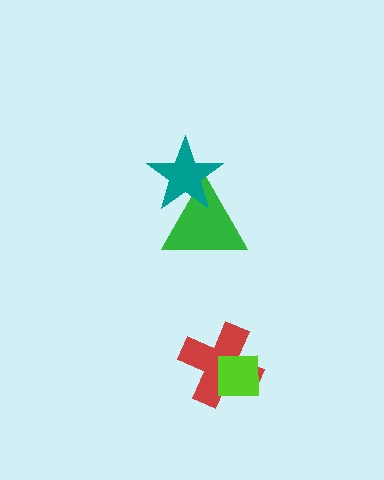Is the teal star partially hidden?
No, no other shape covers it.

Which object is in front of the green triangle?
The teal star is in front of the green triangle.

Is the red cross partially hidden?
Yes, it is partially covered by another shape.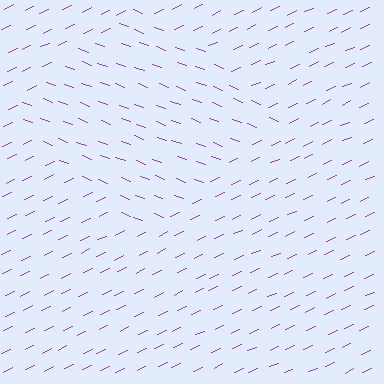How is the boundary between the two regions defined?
The boundary is defined purely by a change in line orientation (approximately 45 degrees difference). All lines are the same color and thickness.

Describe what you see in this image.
The image is filled with small purple line segments. A diamond region in the image has lines oriented differently from the surrounding lines, creating a visible texture boundary.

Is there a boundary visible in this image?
Yes, there is a texture boundary formed by a change in line orientation.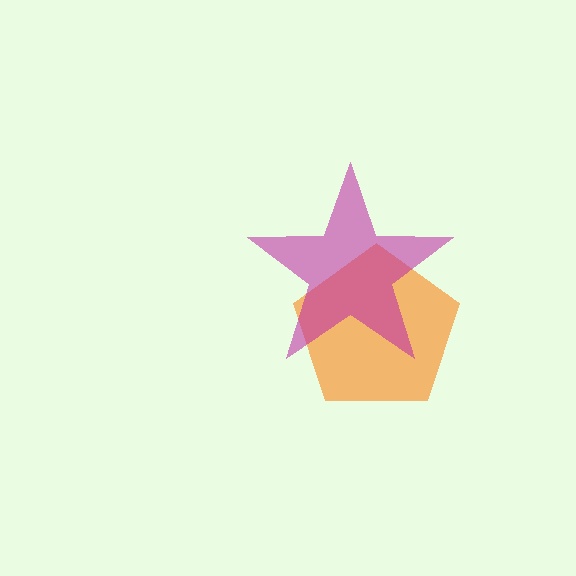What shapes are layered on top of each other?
The layered shapes are: an orange pentagon, a magenta star.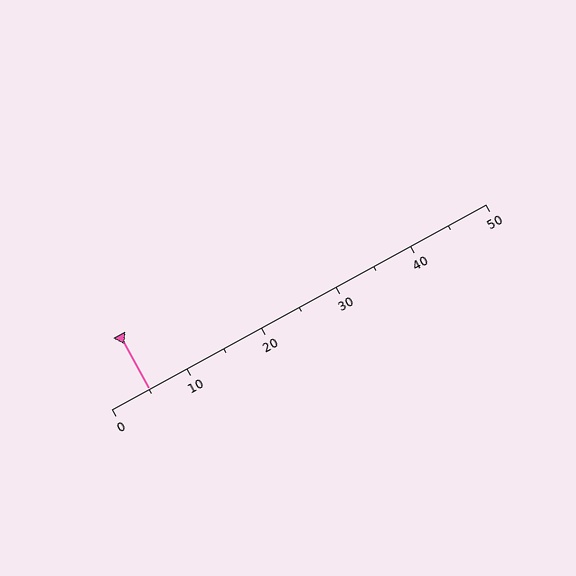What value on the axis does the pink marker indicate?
The marker indicates approximately 5.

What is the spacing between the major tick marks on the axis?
The major ticks are spaced 10 apart.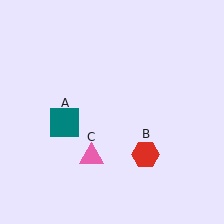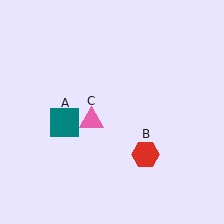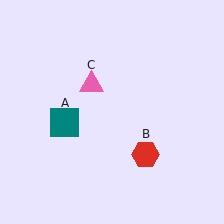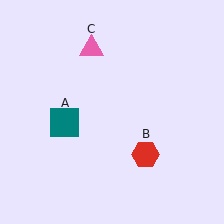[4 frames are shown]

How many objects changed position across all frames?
1 object changed position: pink triangle (object C).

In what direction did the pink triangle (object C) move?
The pink triangle (object C) moved up.